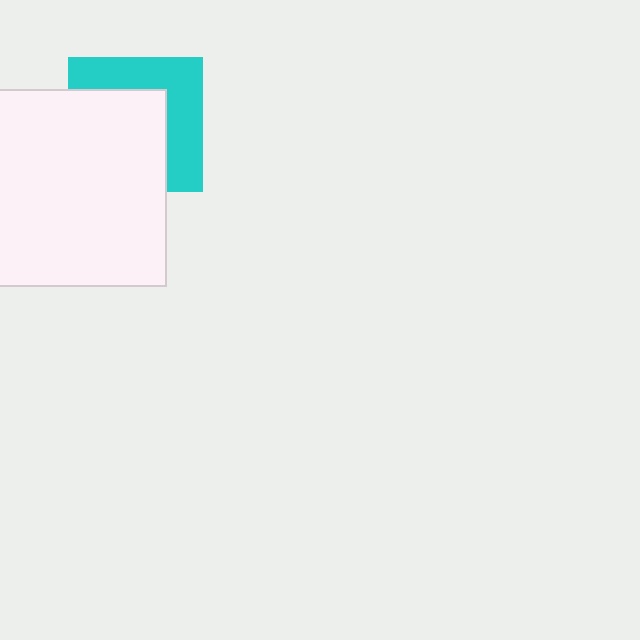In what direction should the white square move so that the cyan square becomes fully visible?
The white square should move toward the lower-left. That is the shortest direction to clear the overlap and leave the cyan square fully visible.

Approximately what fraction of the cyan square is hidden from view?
Roughly 56% of the cyan square is hidden behind the white square.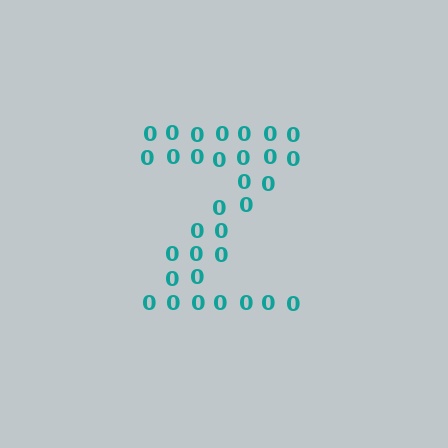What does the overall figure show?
The overall figure shows the letter Z.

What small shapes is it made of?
It is made of small digit 0's.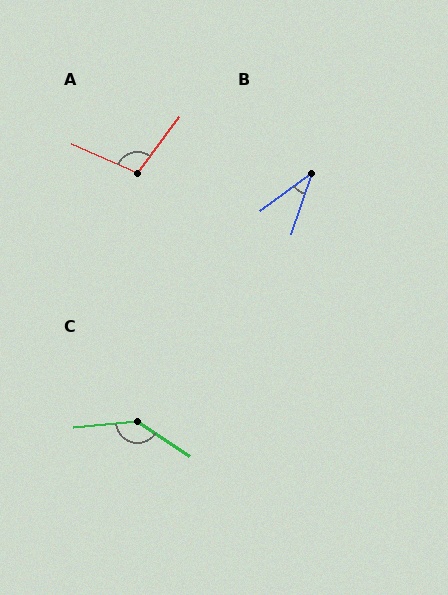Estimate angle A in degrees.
Approximately 103 degrees.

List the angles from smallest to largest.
B (35°), A (103°), C (140°).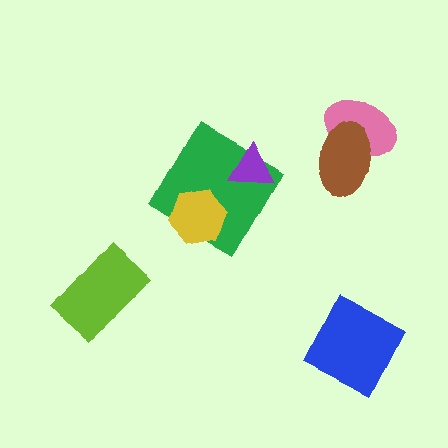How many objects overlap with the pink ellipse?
1 object overlaps with the pink ellipse.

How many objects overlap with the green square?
2 objects overlap with the green square.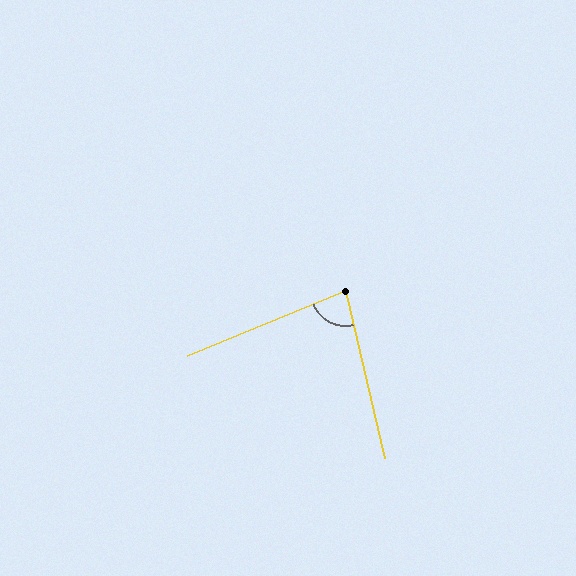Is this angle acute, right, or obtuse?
It is acute.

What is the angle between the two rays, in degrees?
Approximately 81 degrees.